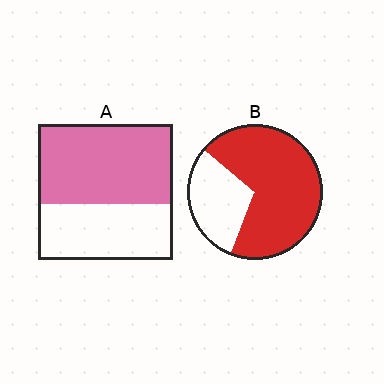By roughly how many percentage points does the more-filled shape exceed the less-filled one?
By roughly 10 percentage points (B over A).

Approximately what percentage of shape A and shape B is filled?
A is approximately 60% and B is approximately 70%.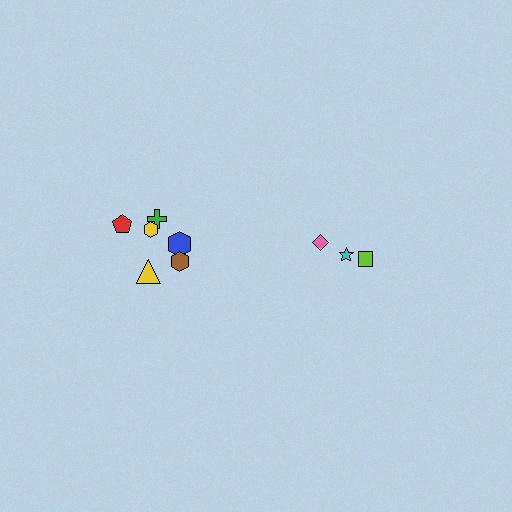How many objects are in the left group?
There are 6 objects.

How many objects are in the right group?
There are 3 objects.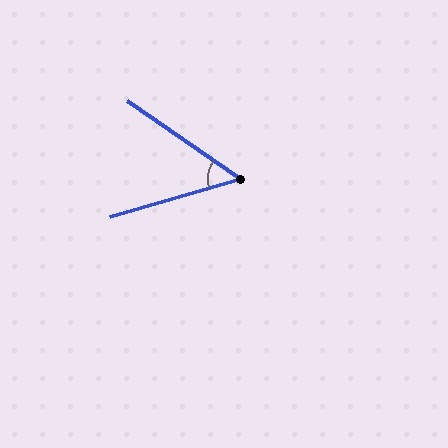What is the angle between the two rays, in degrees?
Approximately 51 degrees.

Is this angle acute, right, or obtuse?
It is acute.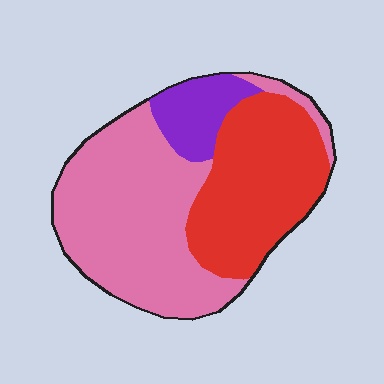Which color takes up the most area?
Pink, at roughly 50%.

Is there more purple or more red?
Red.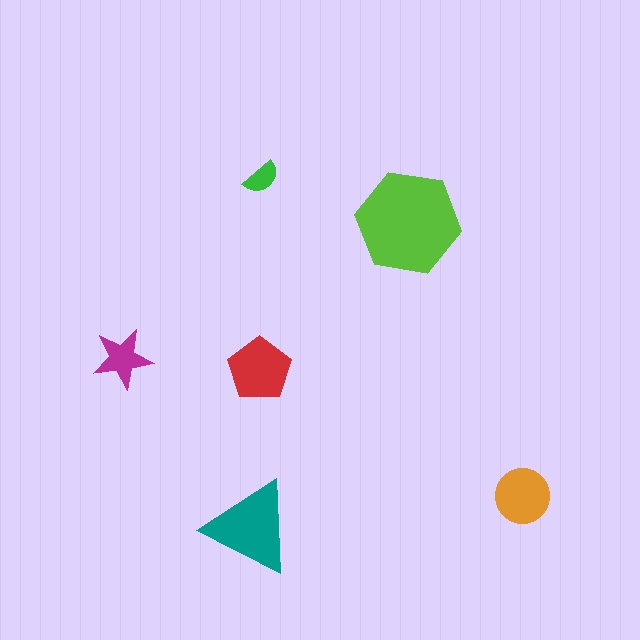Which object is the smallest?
The green semicircle.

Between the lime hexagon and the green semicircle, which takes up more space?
The lime hexagon.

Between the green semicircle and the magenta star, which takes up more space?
The magenta star.